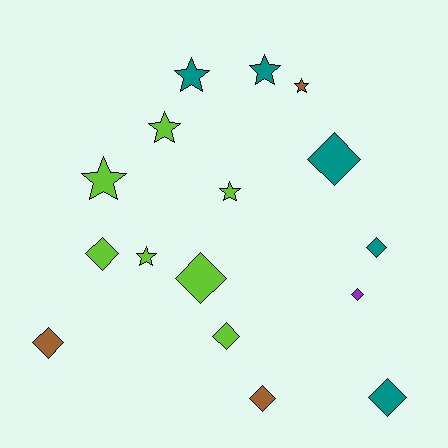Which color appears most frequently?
Lime, with 7 objects.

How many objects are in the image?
There are 16 objects.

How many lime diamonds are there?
There are 3 lime diamonds.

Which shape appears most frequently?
Diamond, with 9 objects.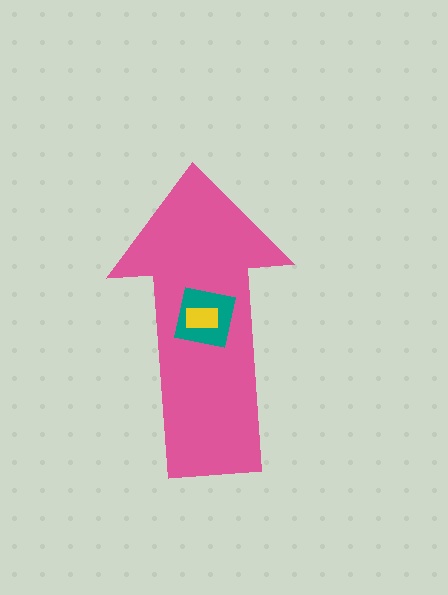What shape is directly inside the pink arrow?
The teal square.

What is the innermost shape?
The yellow rectangle.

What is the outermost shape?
The pink arrow.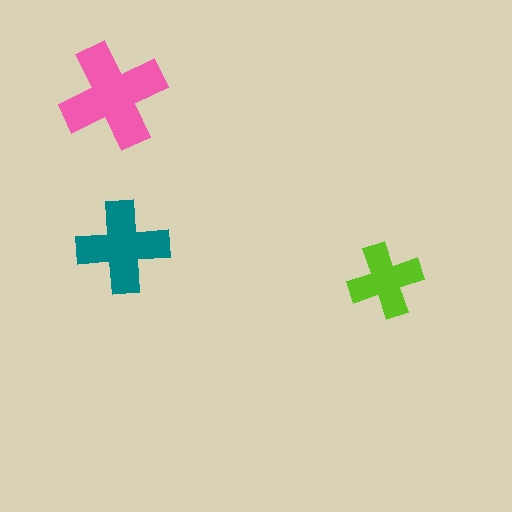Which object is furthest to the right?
The lime cross is rightmost.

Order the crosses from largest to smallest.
the pink one, the teal one, the lime one.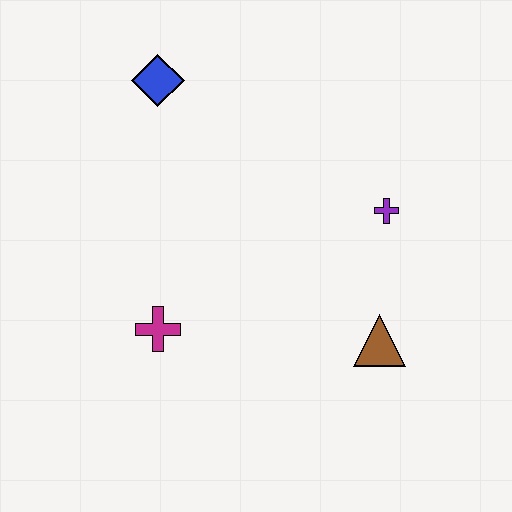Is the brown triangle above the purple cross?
No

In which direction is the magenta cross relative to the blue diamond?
The magenta cross is below the blue diamond.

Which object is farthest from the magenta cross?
The purple cross is farthest from the magenta cross.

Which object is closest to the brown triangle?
The purple cross is closest to the brown triangle.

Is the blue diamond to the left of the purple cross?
Yes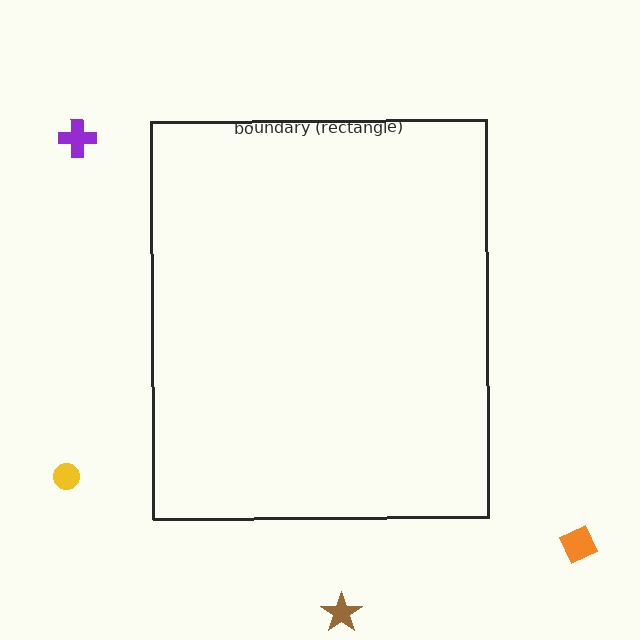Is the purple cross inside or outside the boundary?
Outside.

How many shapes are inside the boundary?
0 inside, 4 outside.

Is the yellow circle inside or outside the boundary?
Outside.